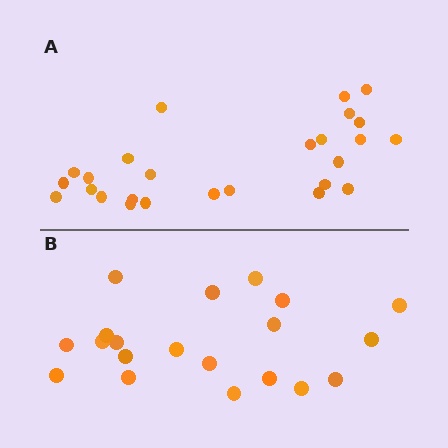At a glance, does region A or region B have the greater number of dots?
Region A (the top region) has more dots.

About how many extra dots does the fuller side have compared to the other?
Region A has about 6 more dots than region B.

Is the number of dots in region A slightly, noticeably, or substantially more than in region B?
Region A has noticeably more, but not dramatically so. The ratio is roughly 1.3 to 1.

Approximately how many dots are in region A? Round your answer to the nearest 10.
About 30 dots. (The exact count is 26, which rounds to 30.)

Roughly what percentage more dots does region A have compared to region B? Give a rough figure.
About 30% more.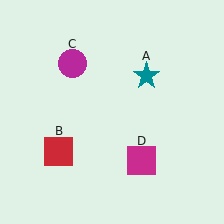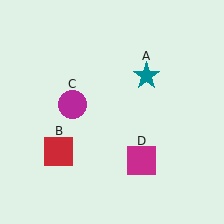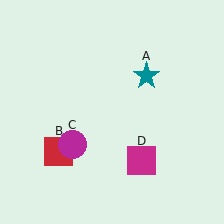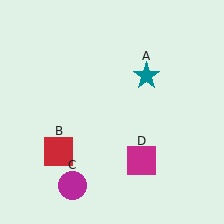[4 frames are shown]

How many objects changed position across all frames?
1 object changed position: magenta circle (object C).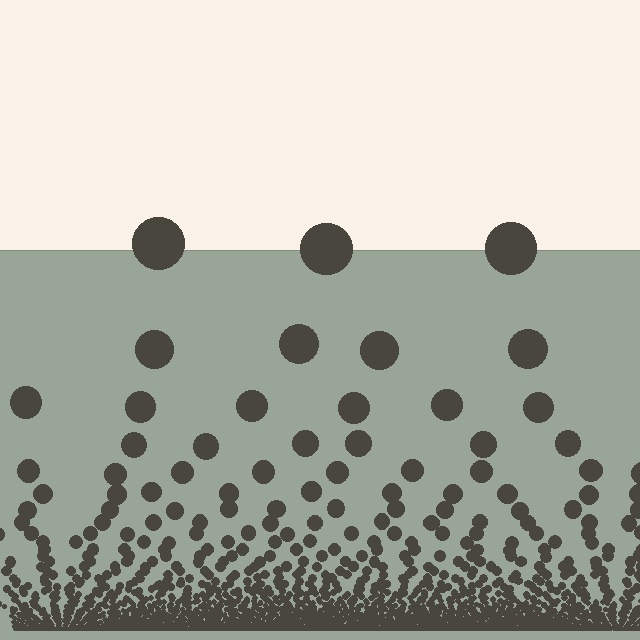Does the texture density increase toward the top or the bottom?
Density increases toward the bottom.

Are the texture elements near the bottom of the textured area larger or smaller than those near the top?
Smaller. The gradient is inverted — elements near the bottom are smaller and denser.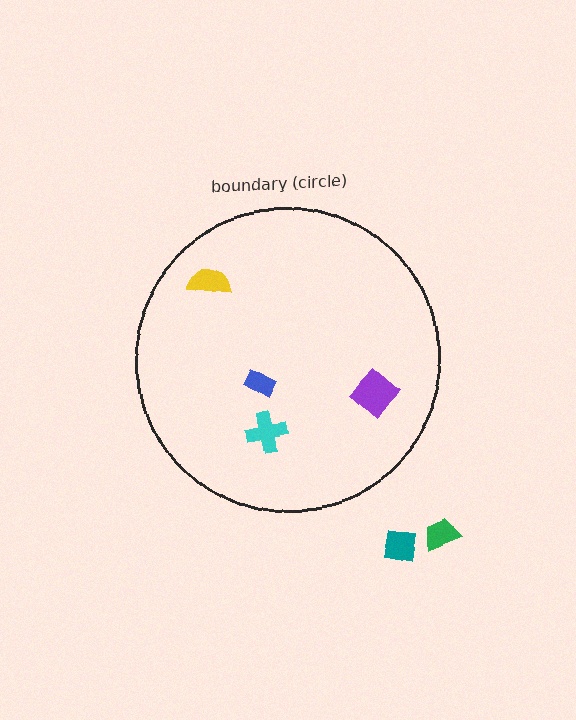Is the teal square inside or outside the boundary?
Outside.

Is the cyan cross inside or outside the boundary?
Inside.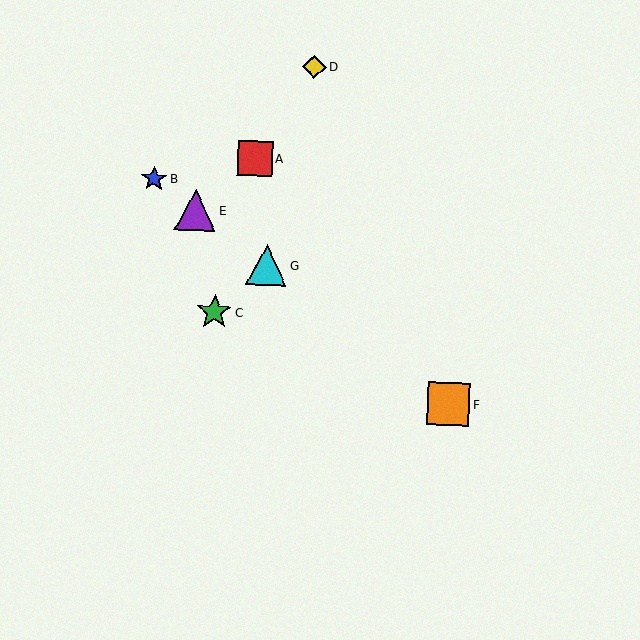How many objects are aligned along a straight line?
4 objects (B, E, F, G) are aligned along a straight line.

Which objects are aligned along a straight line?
Objects B, E, F, G are aligned along a straight line.